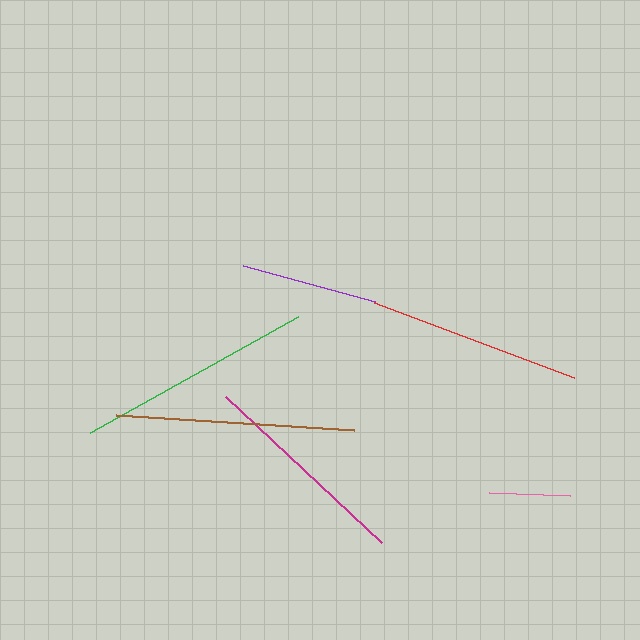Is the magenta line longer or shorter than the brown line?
The brown line is longer than the magenta line.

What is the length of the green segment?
The green segment is approximately 238 pixels long.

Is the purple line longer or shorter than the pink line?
The purple line is longer than the pink line.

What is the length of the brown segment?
The brown segment is approximately 239 pixels long.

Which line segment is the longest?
The brown line is the longest at approximately 239 pixels.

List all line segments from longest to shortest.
From longest to shortest: brown, green, magenta, red, purple, pink.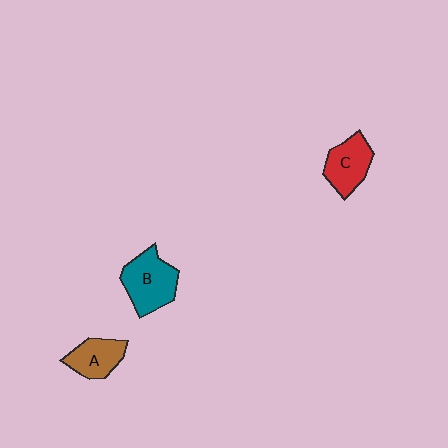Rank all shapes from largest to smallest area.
From largest to smallest: B (teal), C (red), A (brown).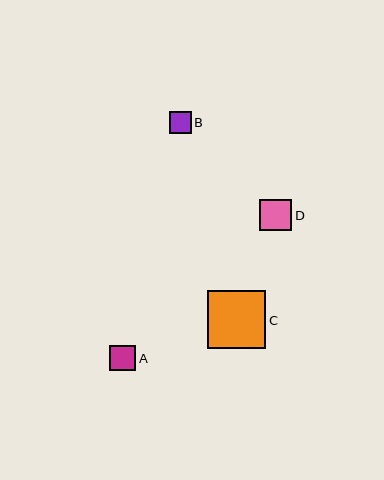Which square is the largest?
Square C is the largest with a size of approximately 58 pixels.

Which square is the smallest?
Square B is the smallest with a size of approximately 22 pixels.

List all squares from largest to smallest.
From largest to smallest: C, D, A, B.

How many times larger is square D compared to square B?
Square D is approximately 1.5 times the size of square B.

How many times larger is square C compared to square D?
Square C is approximately 1.8 times the size of square D.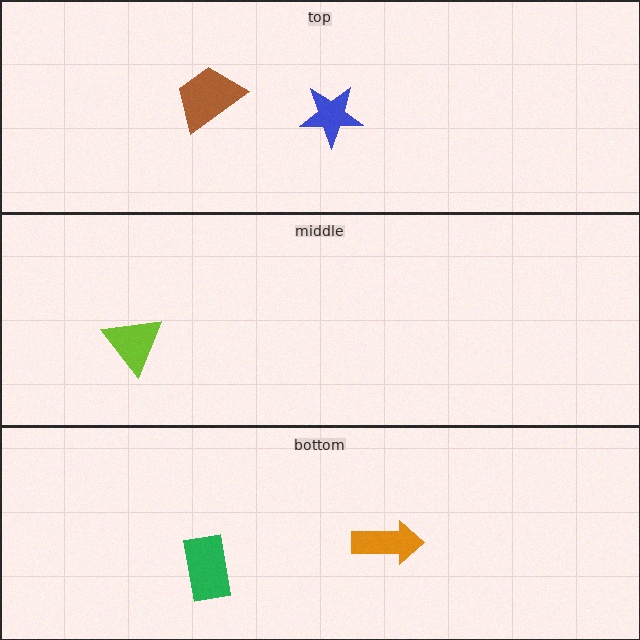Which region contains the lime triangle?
The middle region.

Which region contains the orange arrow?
The bottom region.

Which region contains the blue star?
The top region.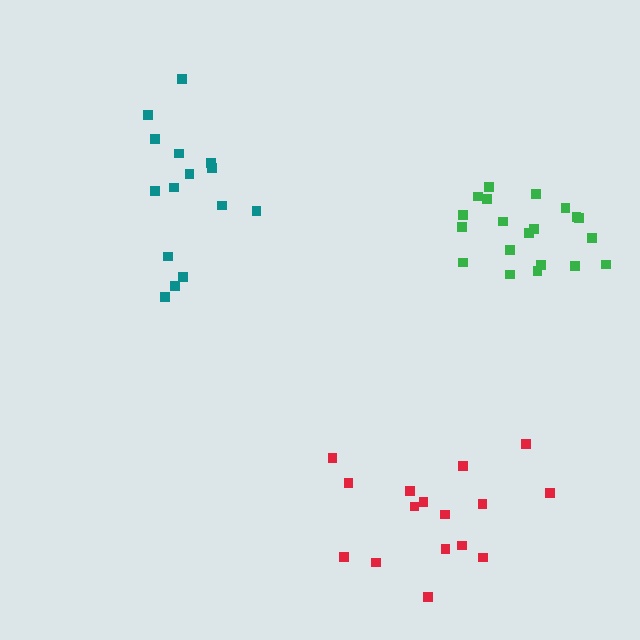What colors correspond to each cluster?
The clusters are colored: red, teal, green.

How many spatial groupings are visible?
There are 3 spatial groupings.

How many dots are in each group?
Group 1: 16 dots, Group 2: 15 dots, Group 3: 20 dots (51 total).